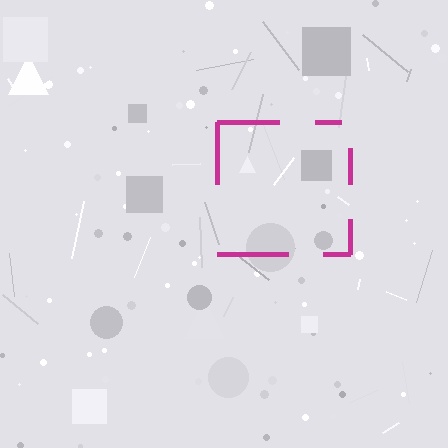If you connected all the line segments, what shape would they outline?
They would outline a square.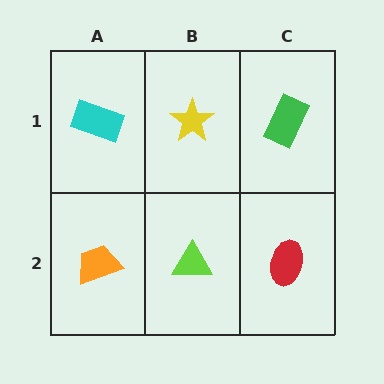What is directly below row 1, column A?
An orange trapezoid.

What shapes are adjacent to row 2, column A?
A cyan rectangle (row 1, column A), a lime triangle (row 2, column B).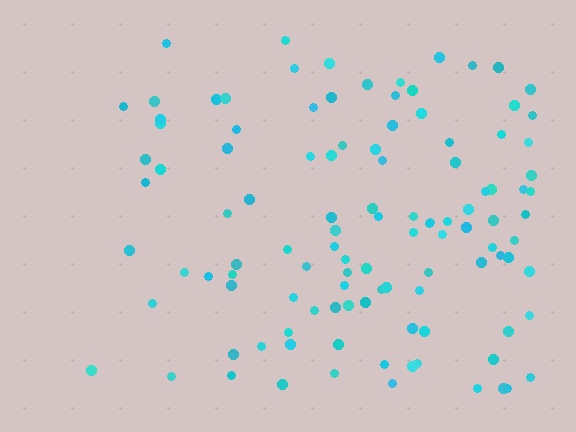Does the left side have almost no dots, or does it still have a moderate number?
Still a moderate number, just noticeably fewer than the right.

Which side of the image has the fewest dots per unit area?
The left.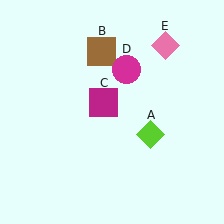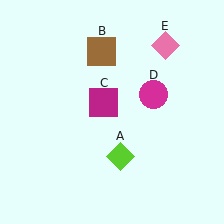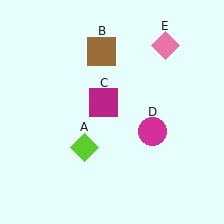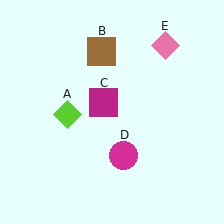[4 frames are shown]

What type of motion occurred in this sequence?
The lime diamond (object A), magenta circle (object D) rotated clockwise around the center of the scene.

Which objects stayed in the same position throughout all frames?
Brown square (object B) and magenta square (object C) and pink diamond (object E) remained stationary.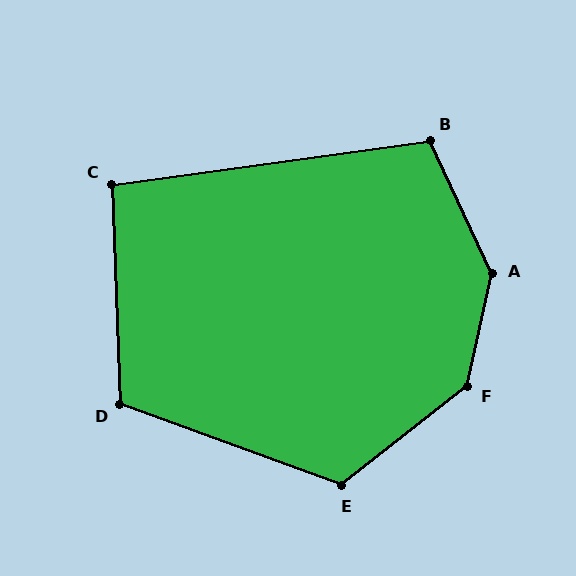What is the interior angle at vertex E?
Approximately 122 degrees (obtuse).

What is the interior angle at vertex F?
Approximately 141 degrees (obtuse).